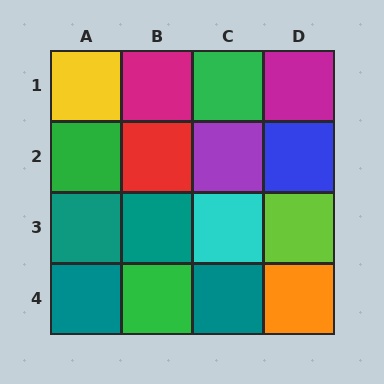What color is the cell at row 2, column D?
Blue.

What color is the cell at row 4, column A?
Teal.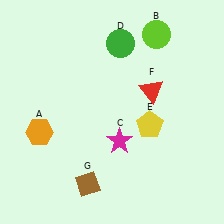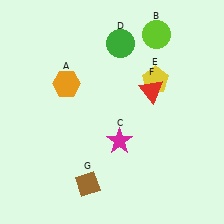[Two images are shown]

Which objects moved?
The objects that moved are: the orange hexagon (A), the yellow pentagon (E).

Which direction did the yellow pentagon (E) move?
The yellow pentagon (E) moved up.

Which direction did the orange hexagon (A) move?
The orange hexagon (A) moved up.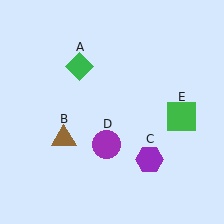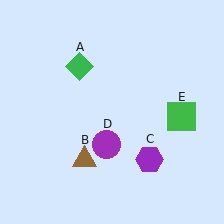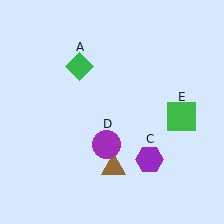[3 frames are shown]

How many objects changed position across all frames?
1 object changed position: brown triangle (object B).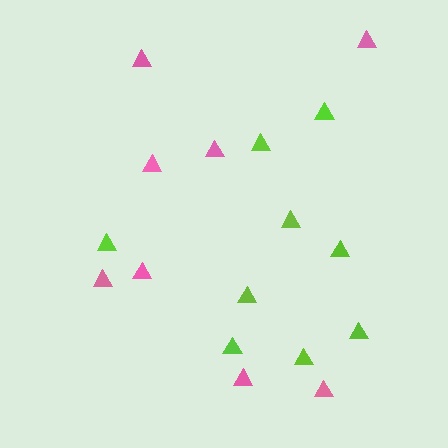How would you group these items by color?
There are 2 groups: one group of lime triangles (9) and one group of pink triangles (8).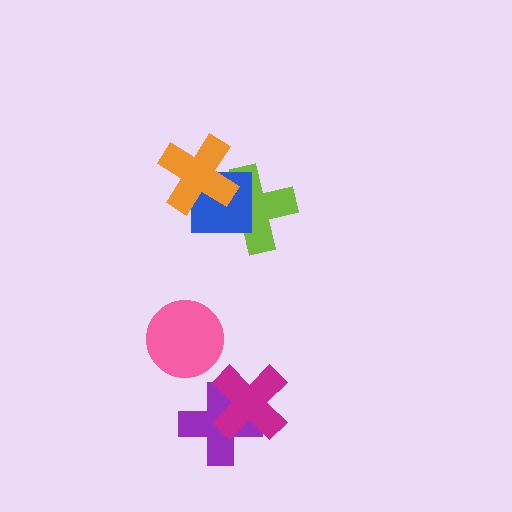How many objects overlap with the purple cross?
1 object overlaps with the purple cross.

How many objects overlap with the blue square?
2 objects overlap with the blue square.